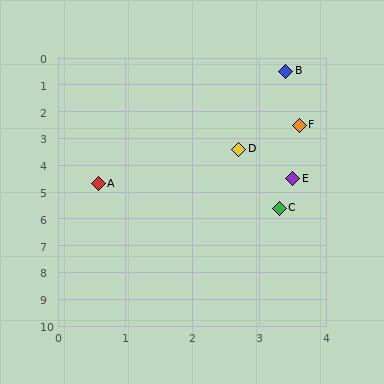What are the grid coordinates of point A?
Point A is at approximately (0.6, 4.7).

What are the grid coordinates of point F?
Point F is at approximately (3.6, 2.5).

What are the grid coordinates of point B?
Point B is at approximately (3.4, 0.5).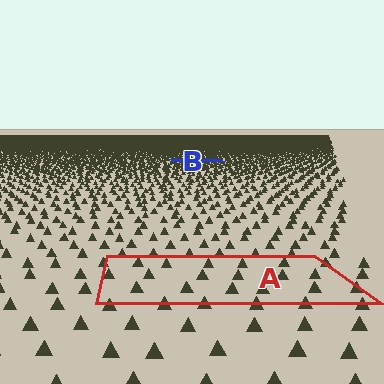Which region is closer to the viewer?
Region A is closer. The texture elements there are larger and more spread out.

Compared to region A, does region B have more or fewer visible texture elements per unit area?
Region B has more texture elements per unit area — they are packed more densely because it is farther away.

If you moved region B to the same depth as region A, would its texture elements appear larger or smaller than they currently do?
They would appear larger. At a closer depth, the same texture elements are projected at a bigger on-screen size.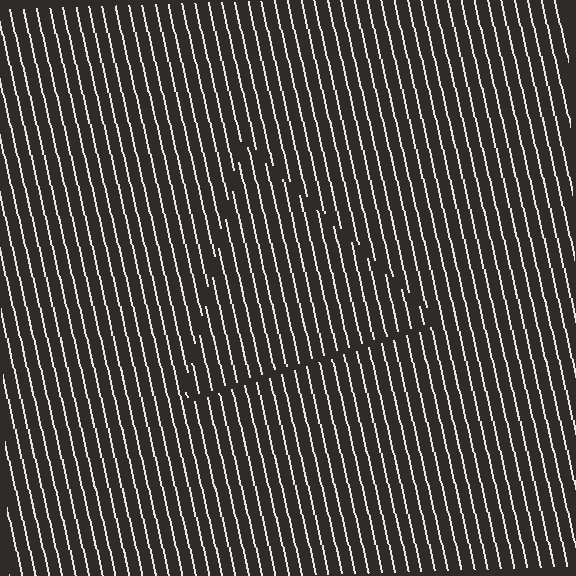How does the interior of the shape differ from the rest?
The interior of the shape contains the same grating, shifted by half a period — the contour is defined by the phase discontinuity where line-ends from the inner and outer gratings abut.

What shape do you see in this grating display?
An illusory triangle. The interior of the shape contains the same grating, shifted by half a period — the contour is defined by the phase discontinuity where line-ends from the inner and outer gratings abut.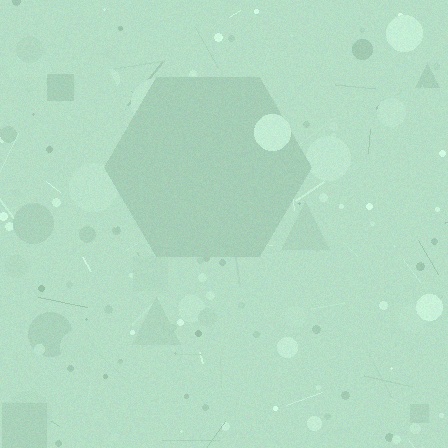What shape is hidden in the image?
A hexagon is hidden in the image.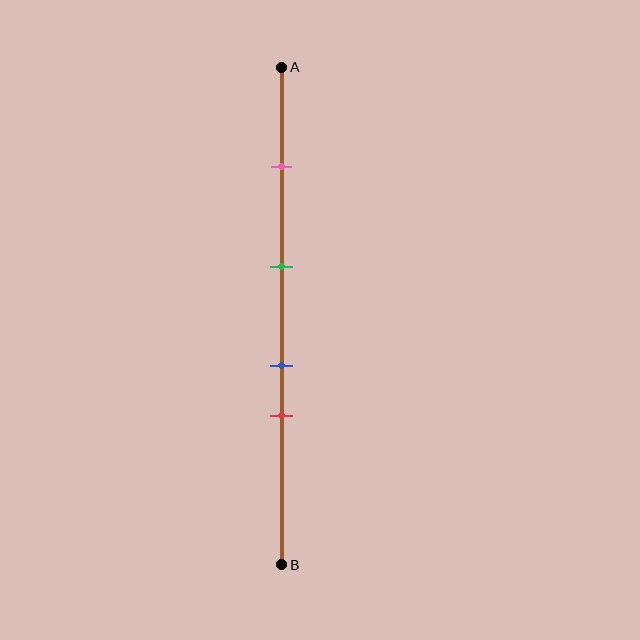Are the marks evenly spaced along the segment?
No, the marks are not evenly spaced.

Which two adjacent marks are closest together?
The blue and red marks are the closest adjacent pair.